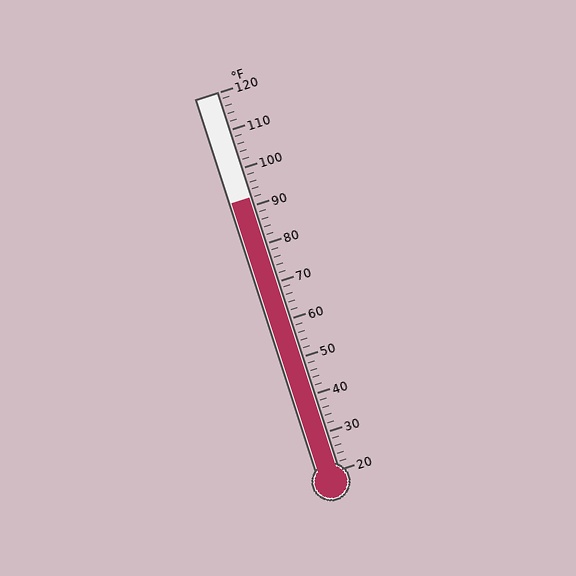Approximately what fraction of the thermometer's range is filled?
The thermometer is filled to approximately 70% of its range.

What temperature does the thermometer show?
The thermometer shows approximately 92°F.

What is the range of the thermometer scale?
The thermometer scale ranges from 20°F to 120°F.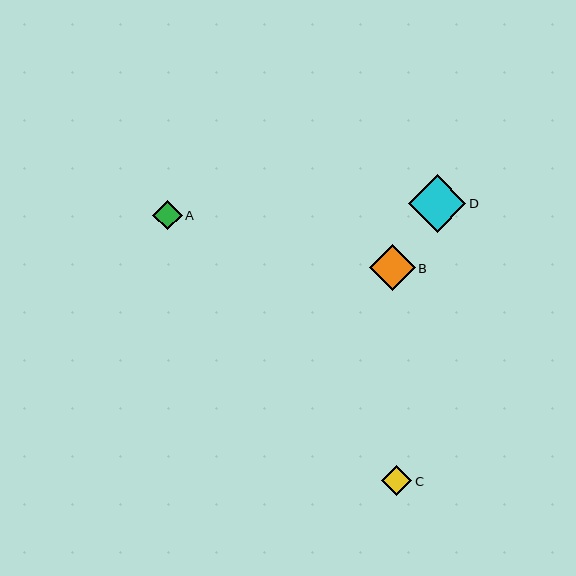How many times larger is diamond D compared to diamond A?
Diamond D is approximately 2.0 times the size of diamond A.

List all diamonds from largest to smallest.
From largest to smallest: D, B, C, A.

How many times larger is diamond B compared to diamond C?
Diamond B is approximately 1.5 times the size of diamond C.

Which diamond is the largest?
Diamond D is the largest with a size of approximately 57 pixels.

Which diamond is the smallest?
Diamond A is the smallest with a size of approximately 29 pixels.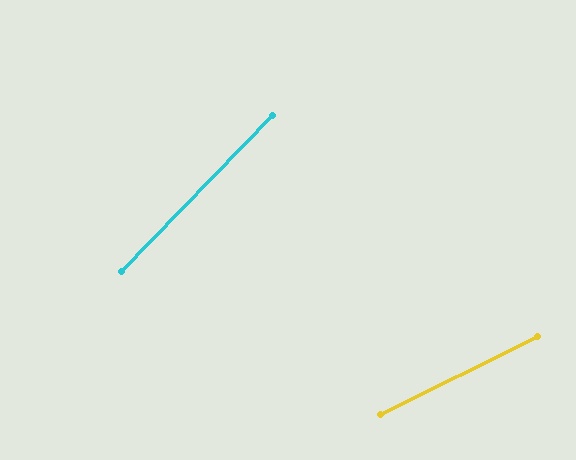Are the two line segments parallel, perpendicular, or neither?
Neither parallel nor perpendicular — they differ by about 20°.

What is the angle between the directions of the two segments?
Approximately 20 degrees.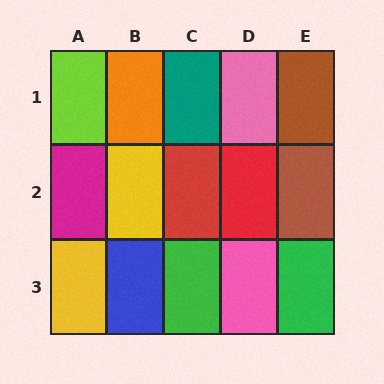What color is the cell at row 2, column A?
Magenta.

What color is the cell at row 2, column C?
Red.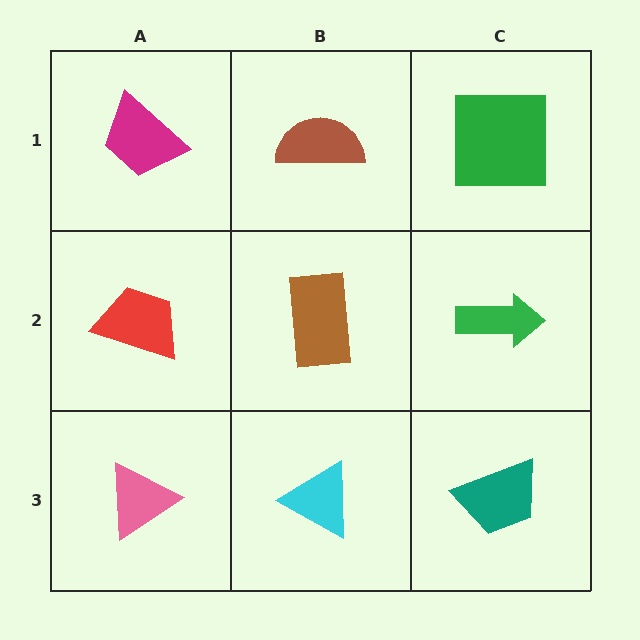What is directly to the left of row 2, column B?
A red trapezoid.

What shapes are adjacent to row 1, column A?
A red trapezoid (row 2, column A), a brown semicircle (row 1, column B).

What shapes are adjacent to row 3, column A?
A red trapezoid (row 2, column A), a cyan triangle (row 3, column B).